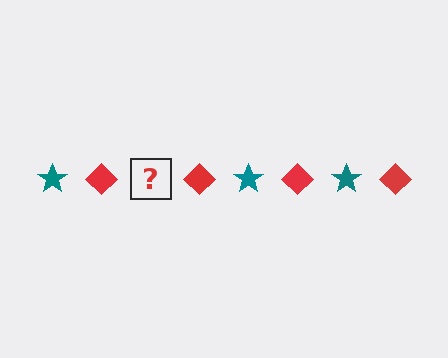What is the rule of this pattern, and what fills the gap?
The rule is that the pattern alternates between teal star and red diamond. The gap should be filled with a teal star.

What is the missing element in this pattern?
The missing element is a teal star.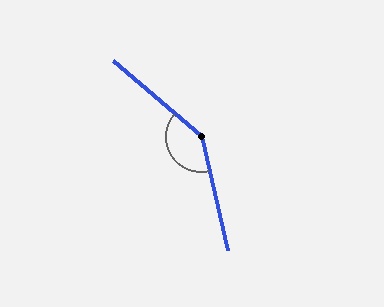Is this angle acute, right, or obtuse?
It is obtuse.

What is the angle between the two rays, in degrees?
Approximately 143 degrees.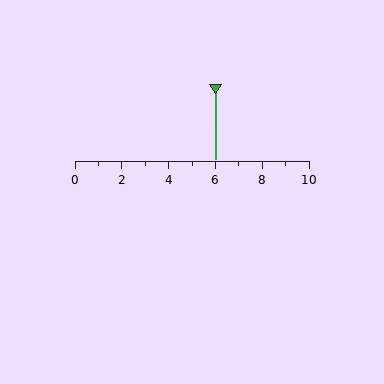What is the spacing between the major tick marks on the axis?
The major ticks are spaced 2 apart.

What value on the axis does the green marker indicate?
The marker indicates approximately 6.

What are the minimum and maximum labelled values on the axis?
The axis runs from 0 to 10.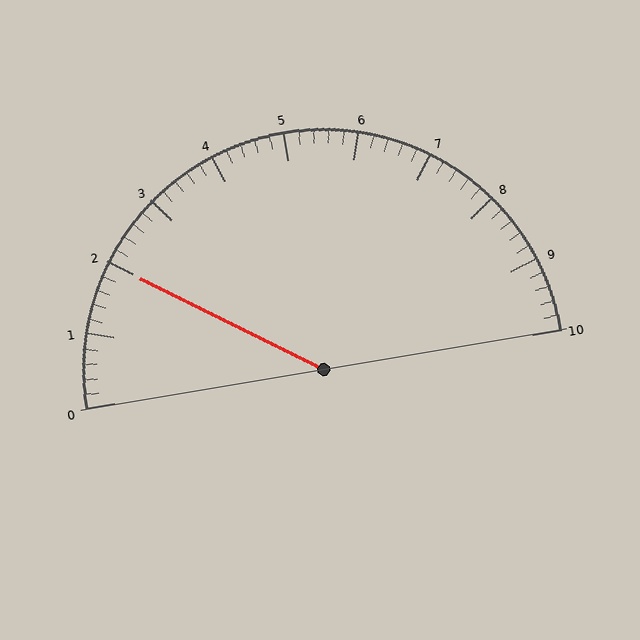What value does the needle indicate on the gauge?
The needle indicates approximately 2.0.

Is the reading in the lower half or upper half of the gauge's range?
The reading is in the lower half of the range (0 to 10).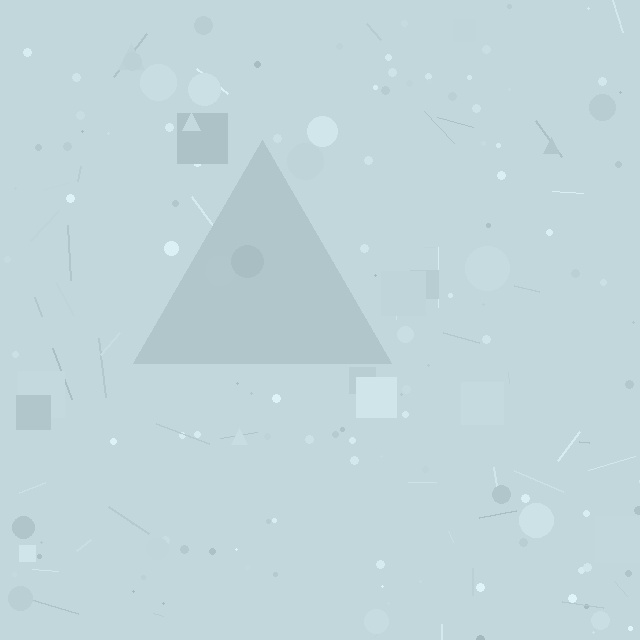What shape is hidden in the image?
A triangle is hidden in the image.